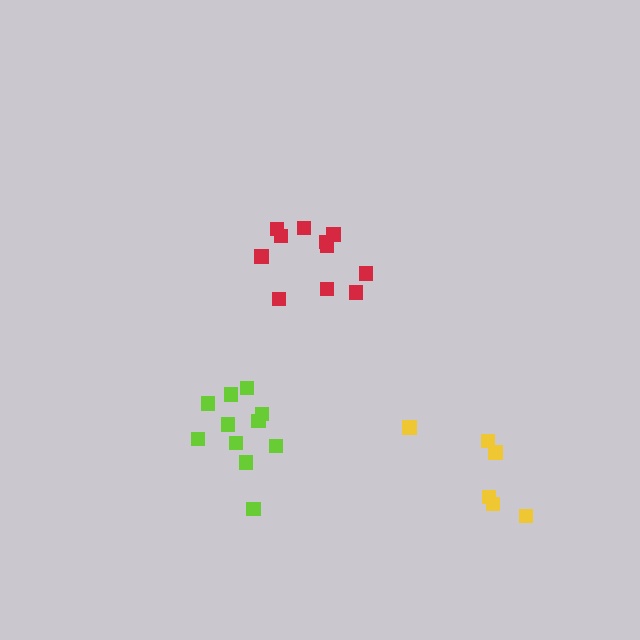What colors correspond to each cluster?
The clusters are colored: red, lime, yellow.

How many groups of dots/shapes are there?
There are 3 groups.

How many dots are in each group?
Group 1: 11 dots, Group 2: 11 dots, Group 3: 6 dots (28 total).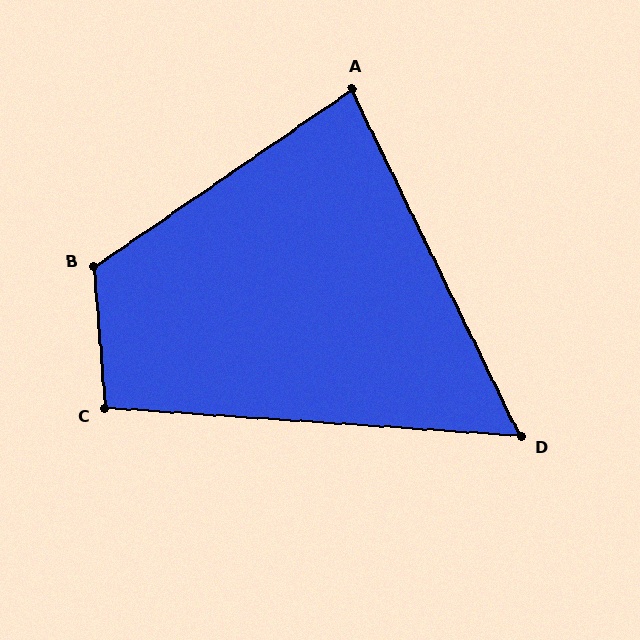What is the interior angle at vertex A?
Approximately 81 degrees (acute).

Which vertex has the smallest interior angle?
D, at approximately 60 degrees.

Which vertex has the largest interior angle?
B, at approximately 120 degrees.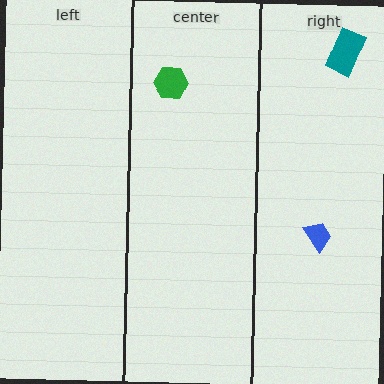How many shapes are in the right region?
2.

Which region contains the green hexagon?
The center region.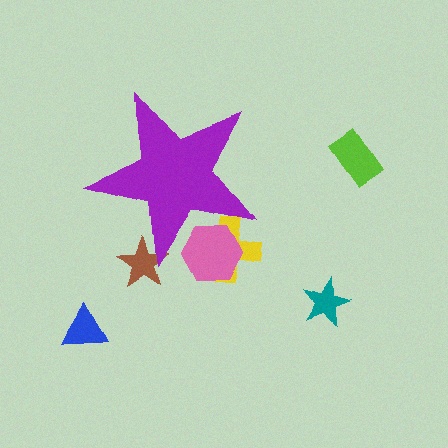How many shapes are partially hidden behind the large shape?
3 shapes are partially hidden.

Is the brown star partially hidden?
Yes, the brown star is partially hidden behind the purple star.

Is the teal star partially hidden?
No, the teal star is fully visible.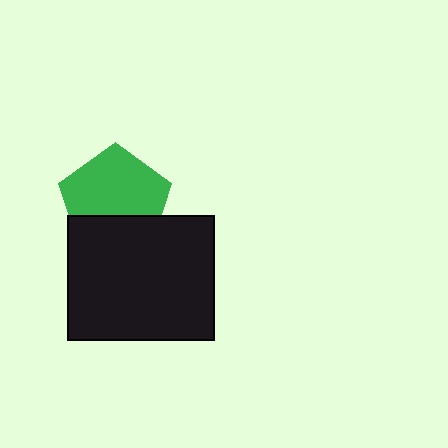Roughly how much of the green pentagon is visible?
Most of it is visible (roughly 67%).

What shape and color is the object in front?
The object in front is a black rectangle.